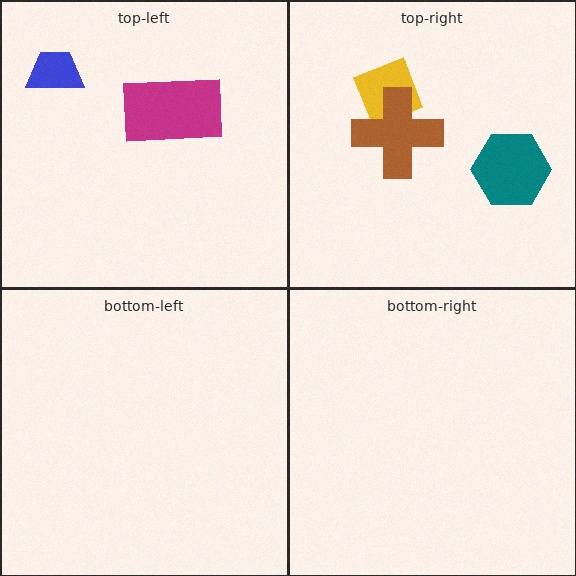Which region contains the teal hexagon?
The top-right region.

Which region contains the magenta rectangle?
The top-left region.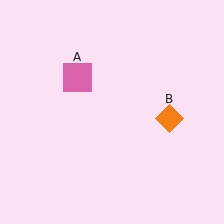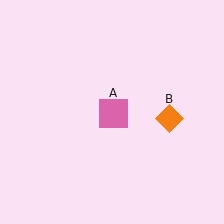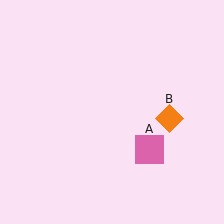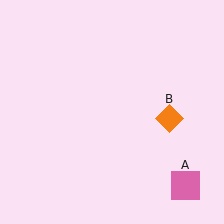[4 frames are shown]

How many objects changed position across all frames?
1 object changed position: pink square (object A).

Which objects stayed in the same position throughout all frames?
Orange diamond (object B) remained stationary.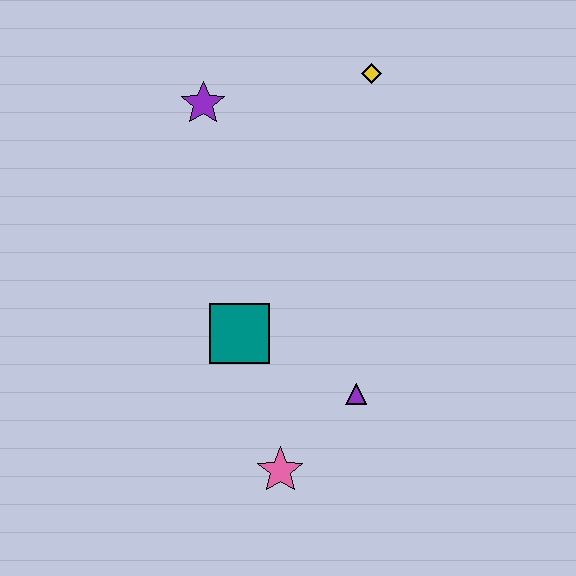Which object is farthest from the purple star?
The pink star is farthest from the purple star.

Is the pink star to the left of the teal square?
No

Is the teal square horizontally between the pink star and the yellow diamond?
No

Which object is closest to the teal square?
The purple triangle is closest to the teal square.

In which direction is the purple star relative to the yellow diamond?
The purple star is to the left of the yellow diamond.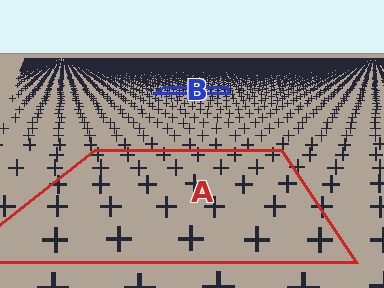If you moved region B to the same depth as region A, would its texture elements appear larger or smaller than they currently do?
They would appear larger. At a closer depth, the same texture elements are projected at a bigger on-screen size.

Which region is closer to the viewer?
Region A is closer. The texture elements there are larger and more spread out.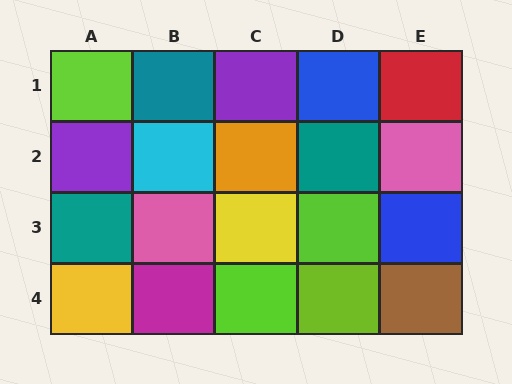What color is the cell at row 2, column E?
Pink.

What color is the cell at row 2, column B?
Cyan.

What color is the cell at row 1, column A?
Lime.